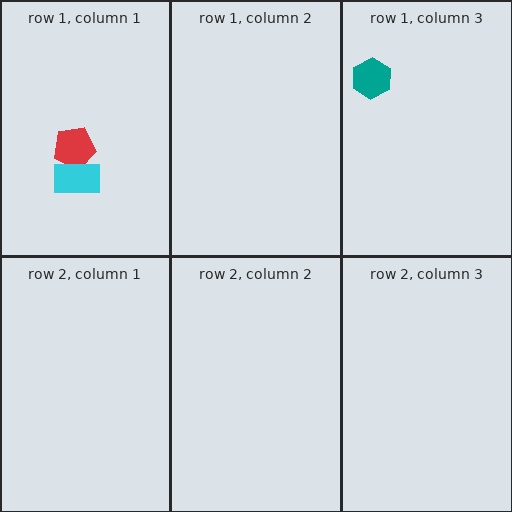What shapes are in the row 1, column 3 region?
The teal hexagon.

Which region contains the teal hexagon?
The row 1, column 3 region.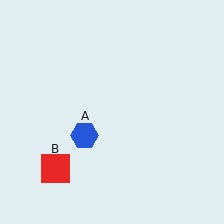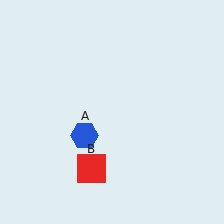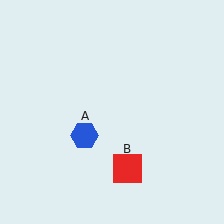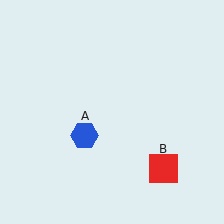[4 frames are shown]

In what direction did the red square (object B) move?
The red square (object B) moved right.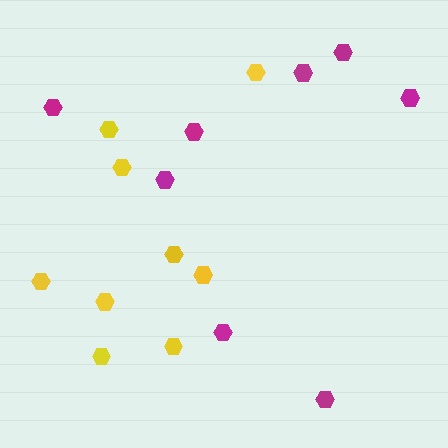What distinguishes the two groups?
There are 2 groups: one group of yellow hexagons (9) and one group of magenta hexagons (8).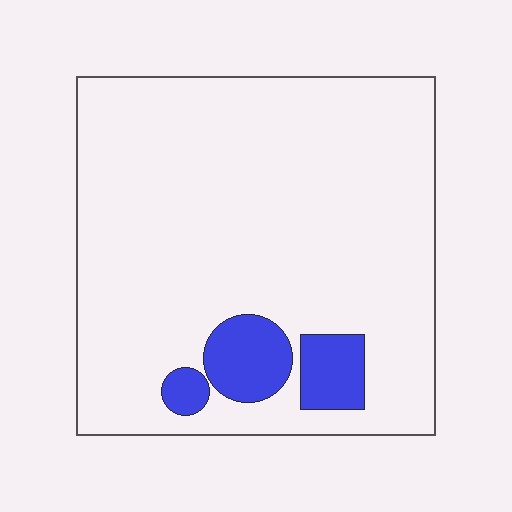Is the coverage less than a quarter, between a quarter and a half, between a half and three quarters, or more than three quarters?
Less than a quarter.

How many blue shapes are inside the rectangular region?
3.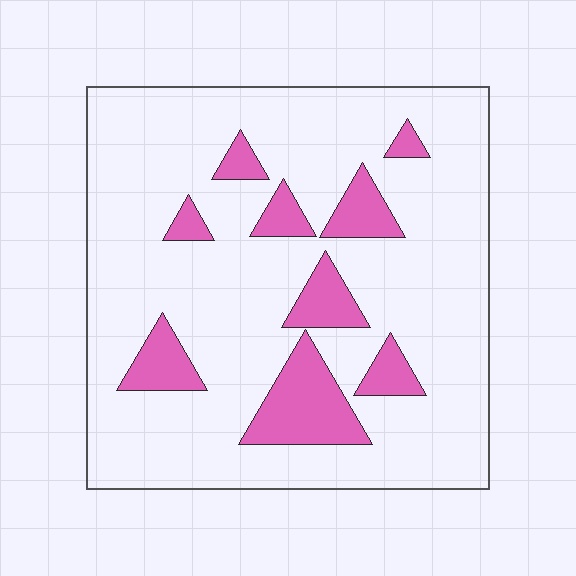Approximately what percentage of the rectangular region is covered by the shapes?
Approximately 15%.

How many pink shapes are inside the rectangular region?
9.